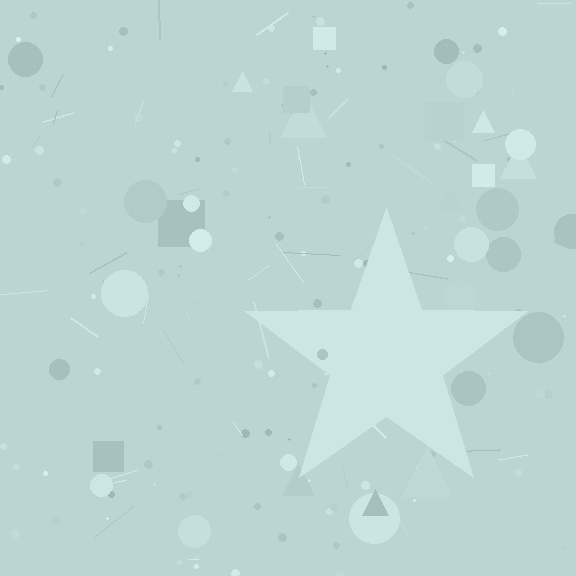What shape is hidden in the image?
A star is hidden in the image.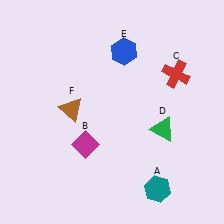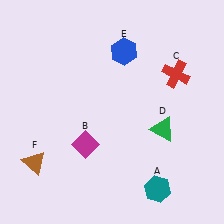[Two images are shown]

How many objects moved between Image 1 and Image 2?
1 object moved between the two images.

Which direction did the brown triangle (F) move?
The brown triangle (F) moved down.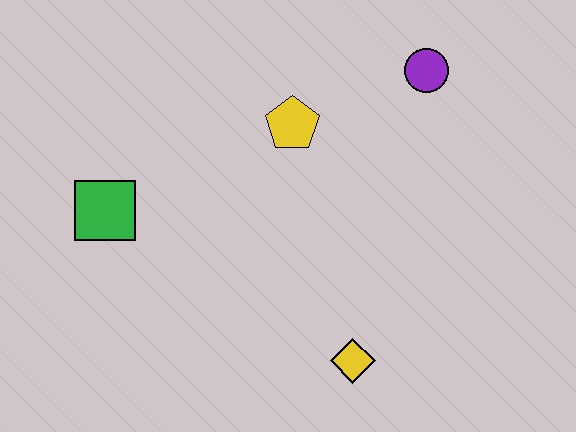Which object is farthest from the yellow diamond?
The purple circle is farthest from the yellow diamond.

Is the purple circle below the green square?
No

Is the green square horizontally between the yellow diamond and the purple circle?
No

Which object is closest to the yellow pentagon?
The purple circle is closest to the yellow pentagon.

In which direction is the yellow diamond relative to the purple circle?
The yellow diamond is below the purple circle.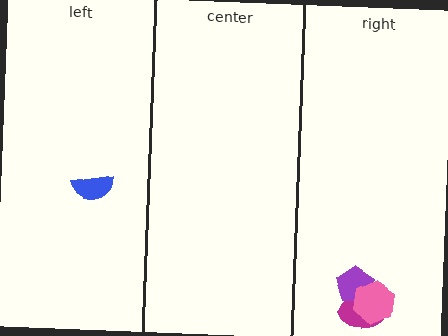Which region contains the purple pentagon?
The right region.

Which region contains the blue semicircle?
The left region.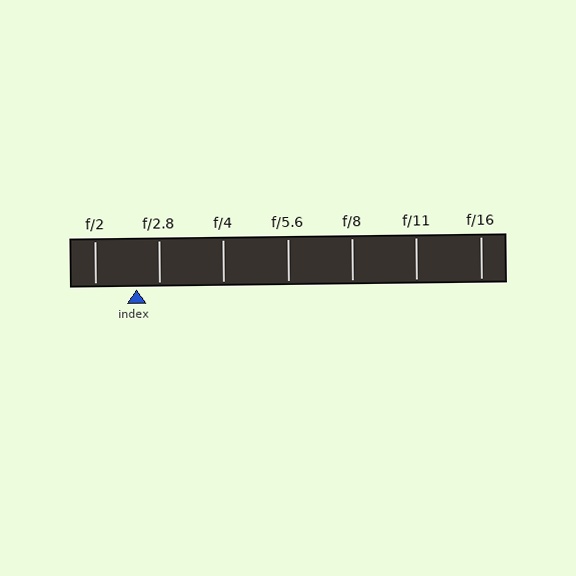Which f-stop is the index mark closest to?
The index mark is closest to f/2.8.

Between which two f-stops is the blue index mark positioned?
The index mark is between f/2 and f/2.8.